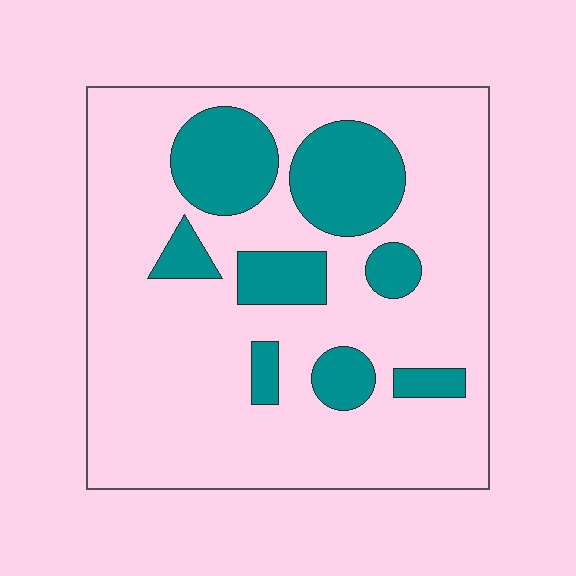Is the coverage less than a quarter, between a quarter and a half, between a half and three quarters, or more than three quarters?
Less than a quarter.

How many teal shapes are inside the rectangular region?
8.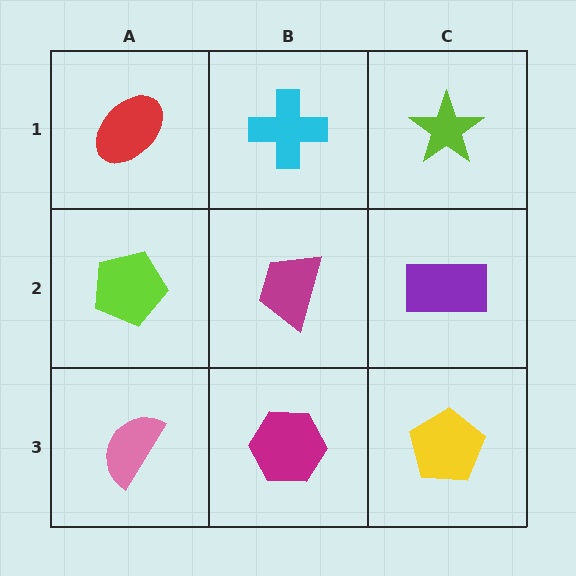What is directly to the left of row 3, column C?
A magenta hexagon.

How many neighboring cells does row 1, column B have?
3.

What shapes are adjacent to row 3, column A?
A lime pentagon (row 2, column A), a magenta hexagon (row 3, column B).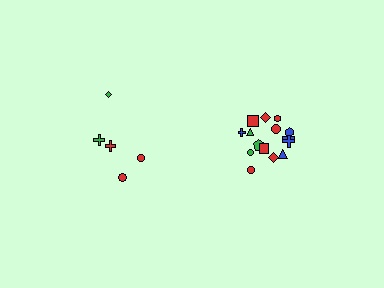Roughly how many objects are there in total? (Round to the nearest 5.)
Roughly 20 objects in total.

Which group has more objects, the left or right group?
The right group.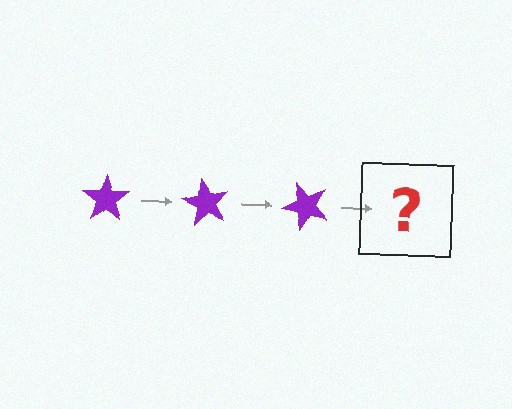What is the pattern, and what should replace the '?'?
The pattern is that the star rotates 60 degrees each step. The '?' should be a purple star rotated 180 degrees.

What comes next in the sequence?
The next element should be a purple star rotated 180 degrees.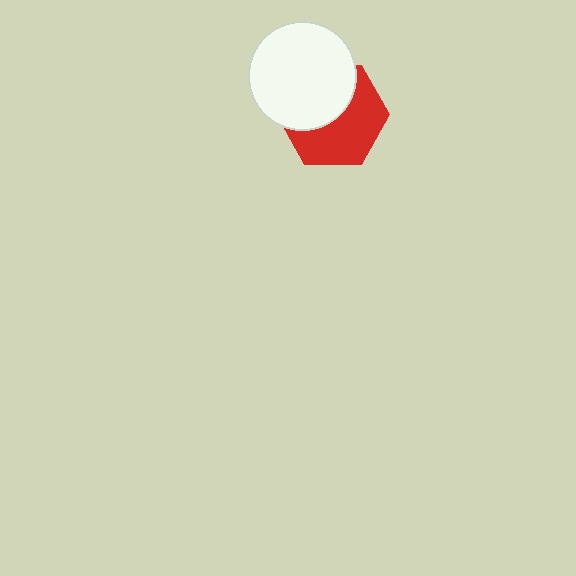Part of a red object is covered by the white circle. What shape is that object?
It is a hexagon.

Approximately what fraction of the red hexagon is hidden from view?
Roughly 45% of the red hexagon is hidden behind the white circle.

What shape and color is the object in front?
The object in front is a white circle.